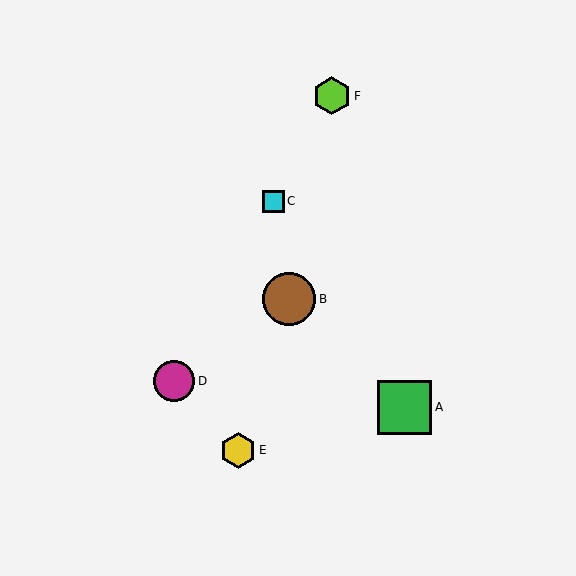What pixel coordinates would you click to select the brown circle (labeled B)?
Click at (289, 299) to select the brown circle B.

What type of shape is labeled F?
Shape F is a lime hexagon.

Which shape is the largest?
The green square (labeled A) is the largest.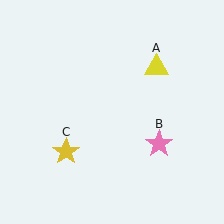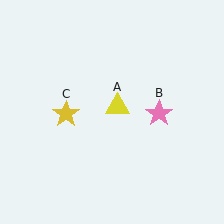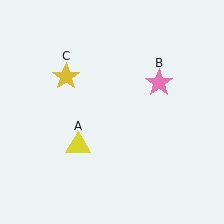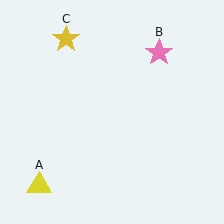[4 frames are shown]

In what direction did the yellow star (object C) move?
The yellow star (object C) moved up.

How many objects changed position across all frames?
3 objects changed position: yellow triangle (object A), pink star (object B), yellow star (object C).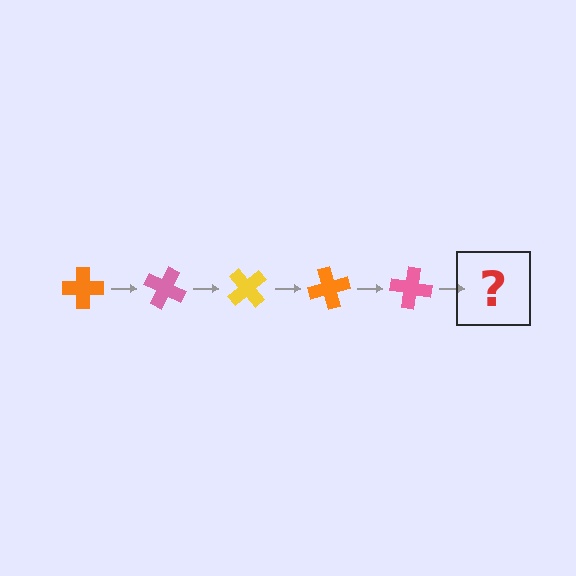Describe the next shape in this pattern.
It should be a yellow cross, rotated 125 degrees from the start.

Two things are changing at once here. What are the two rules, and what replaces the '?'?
The two rules are that it rotates 25 degrees each step and the color cycles through orange, pink, and yellow. The '?' should be a yellow cross, rotated 125 degrees from the start.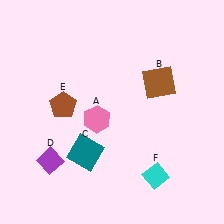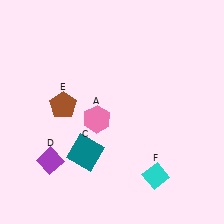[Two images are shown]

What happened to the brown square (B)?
The brown square (B) was removed in Image 2. It was in the top-right area of Image 1.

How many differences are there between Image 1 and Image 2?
There is 1 difference between the two images.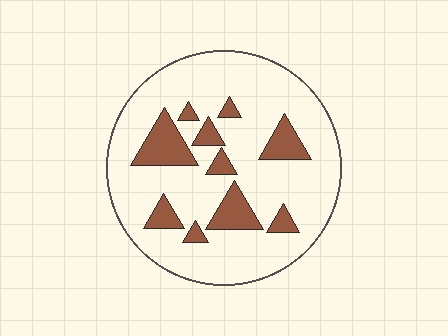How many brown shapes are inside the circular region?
10.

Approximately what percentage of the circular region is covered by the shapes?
Approximately 20%.